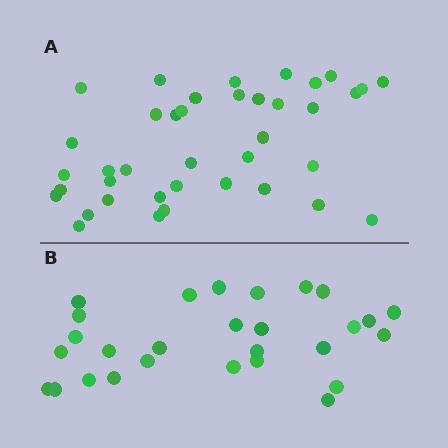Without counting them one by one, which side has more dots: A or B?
Region A (the top region) has more dots.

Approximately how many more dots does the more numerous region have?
Region A has roughly 12 or so more dots than region B.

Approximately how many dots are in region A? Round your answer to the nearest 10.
About 40 dots. (The exact count is 39, which rounds to 40.)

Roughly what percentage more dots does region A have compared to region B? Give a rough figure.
About 40% more.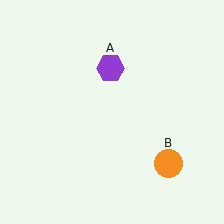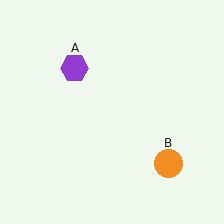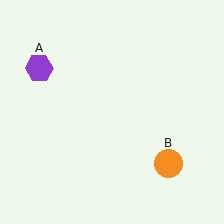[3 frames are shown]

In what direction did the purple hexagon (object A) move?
The purple hexagon (object A) moved left.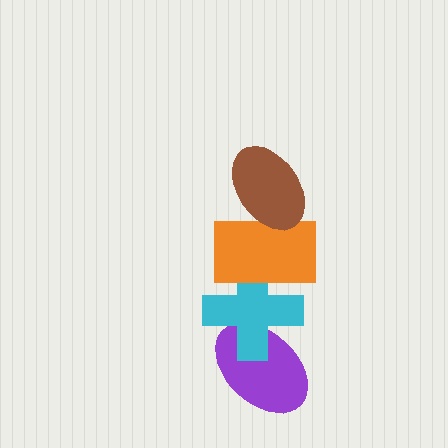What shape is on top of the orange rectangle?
The brown ellipse is on top of the orange rectangle.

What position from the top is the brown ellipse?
The brown ellipse is 1st from the top.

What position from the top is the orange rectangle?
The orange rectangle is 2nd from the top.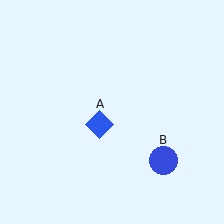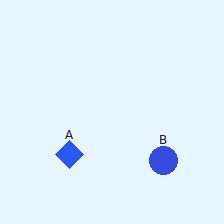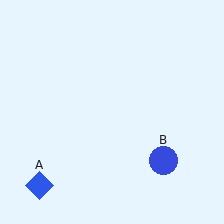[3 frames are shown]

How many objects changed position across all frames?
1 object changed position: blue diamond (object A).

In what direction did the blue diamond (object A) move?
The blue diamond (object A) moved down and to the left.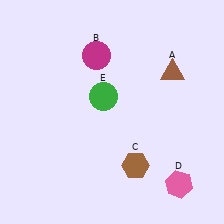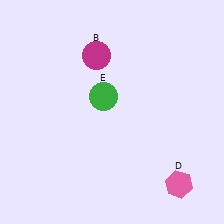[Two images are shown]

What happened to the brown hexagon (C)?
The brown hexagon (C) was removed in Image 2. It was in the bottom-right area of Image 1.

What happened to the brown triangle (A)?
The brown triangle (A) was removed in Image 2. It was in the top-right area of Image 1.